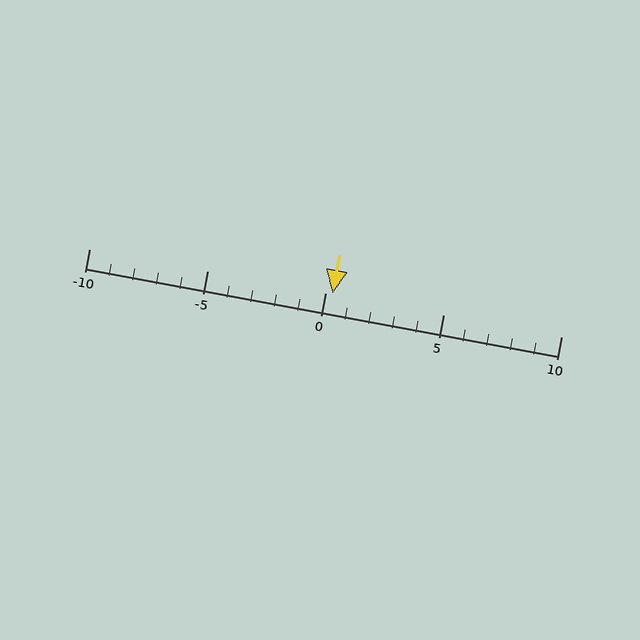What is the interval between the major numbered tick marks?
The major tick marks are spaced 5 units apart.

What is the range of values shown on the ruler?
The ruler shows values from -10 to 10.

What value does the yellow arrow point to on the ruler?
The yellow arrow points to approximately 0.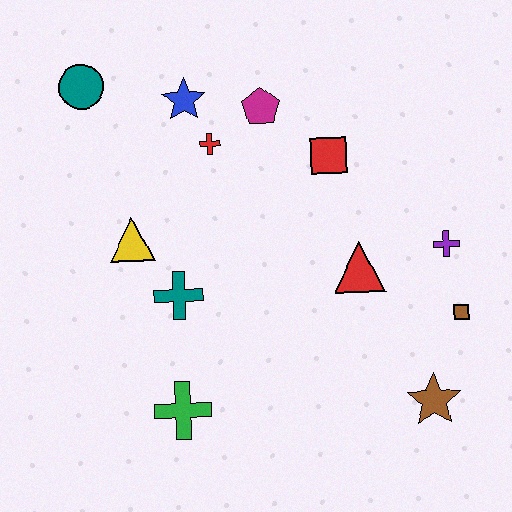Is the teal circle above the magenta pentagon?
Yes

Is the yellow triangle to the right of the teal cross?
No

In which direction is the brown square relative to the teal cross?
The brown square is to the right of the teal cross.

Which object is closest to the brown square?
The purple cross is closest to the brown square.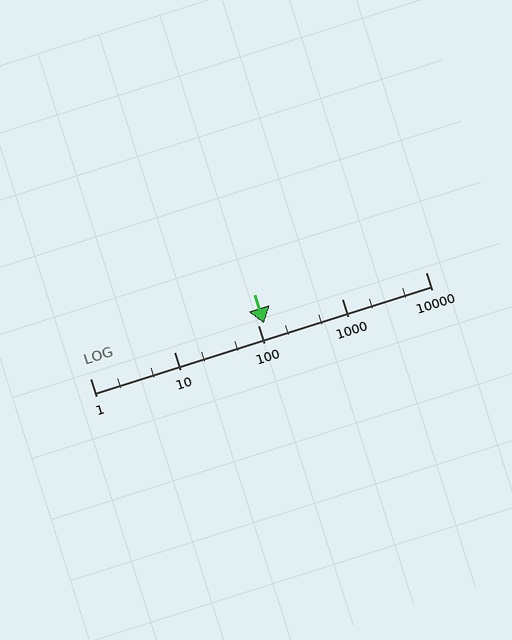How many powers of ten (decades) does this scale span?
The scale spans 4 decades, from 1 to 10000.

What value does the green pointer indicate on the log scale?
The pointer indicates approximately 120.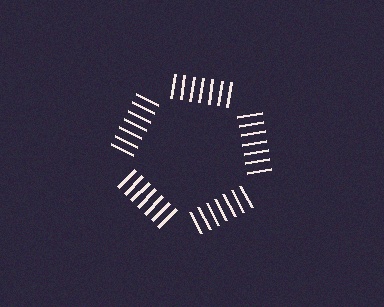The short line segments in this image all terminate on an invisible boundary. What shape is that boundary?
An illusory pentagon — the line segments terminate on its edges but no continuous stroke is drawn.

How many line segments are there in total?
35 — 7 along each of the 5 edges.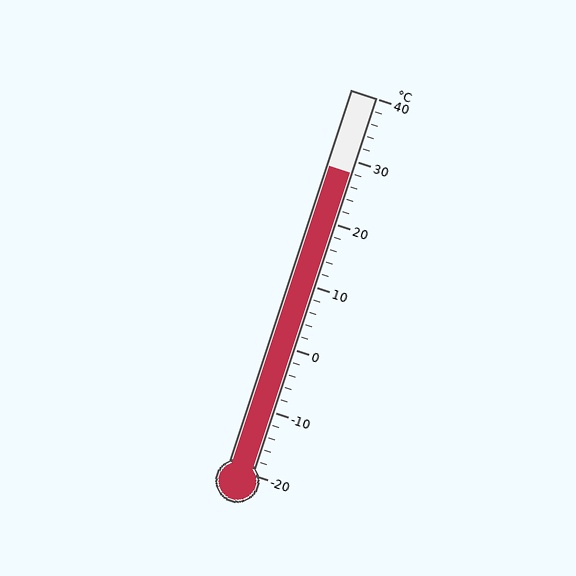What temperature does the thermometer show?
The thermometer shows approximately 28°C.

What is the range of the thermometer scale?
The thermometer scale ranges from -20°C to 40°C.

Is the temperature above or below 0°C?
The temperature is above 0°C.